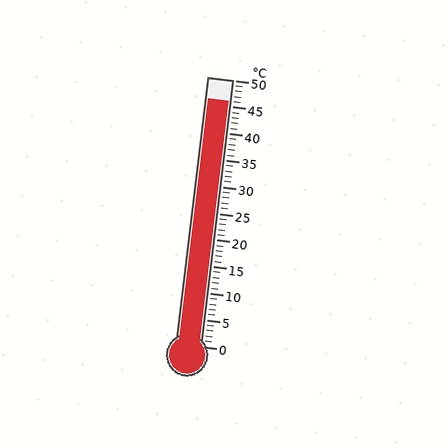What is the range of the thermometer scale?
The thermometer scale ranges from 0°C to 50°C.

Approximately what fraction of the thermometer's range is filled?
The thermometer is filled to approximately 90% of its range.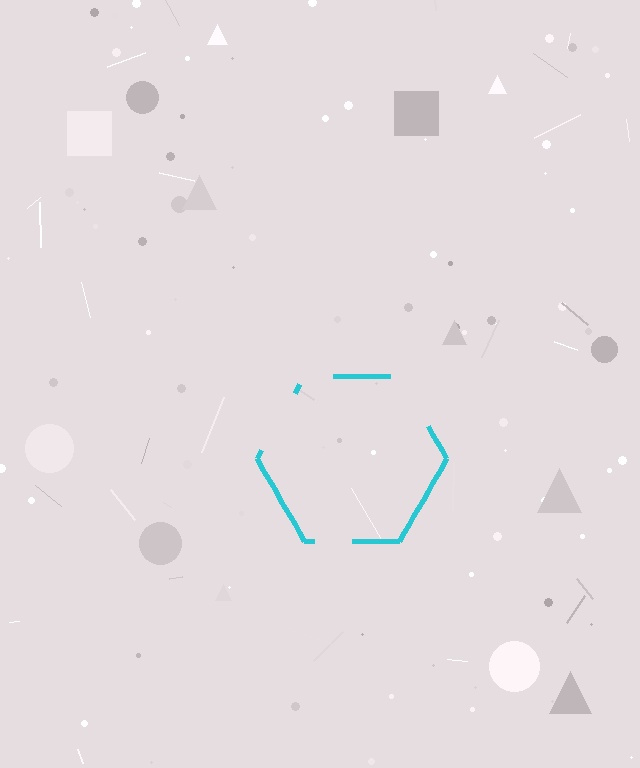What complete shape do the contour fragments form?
The contour fragments form a hexagon.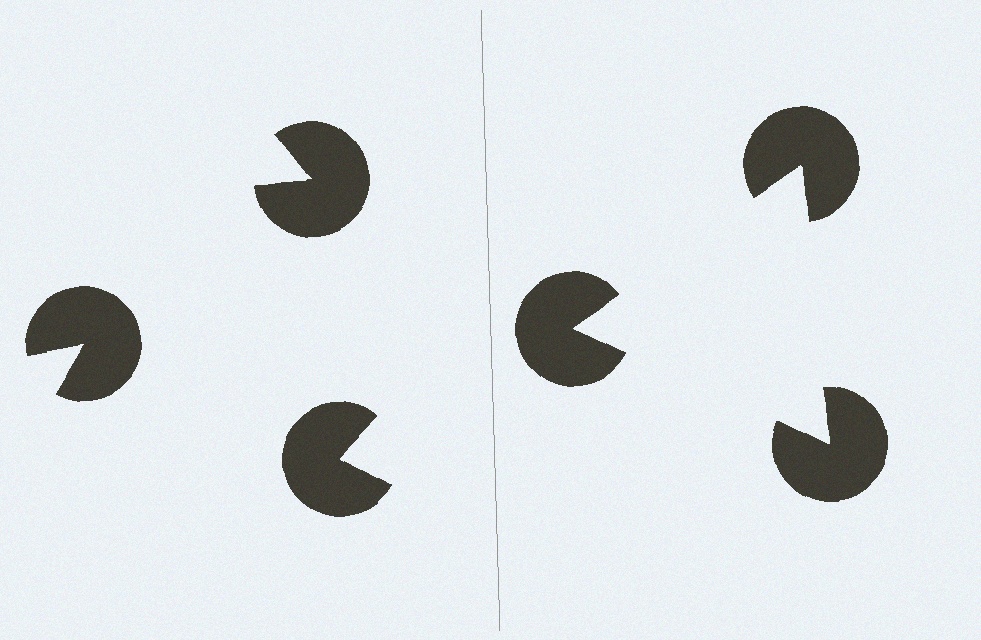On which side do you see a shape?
An illusory triangle appears on the right side. On the left side the wedge cuts are rotated, so no coherent shape forms.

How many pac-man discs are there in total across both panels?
6 — 3 on each side.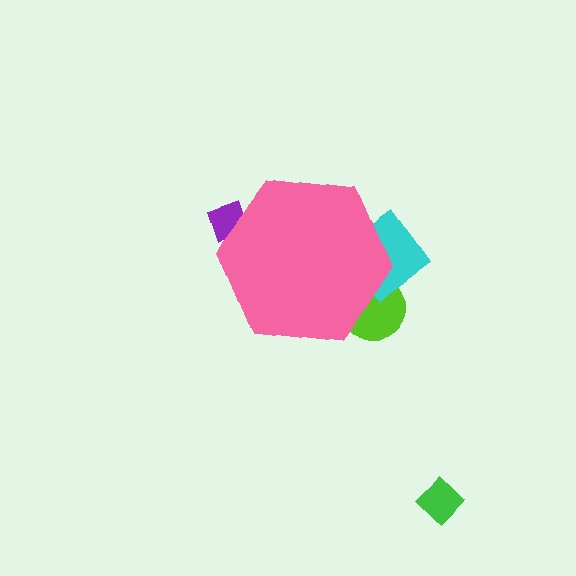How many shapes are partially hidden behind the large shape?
3 shapes are partially hidden.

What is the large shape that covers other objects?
A pink hexagon.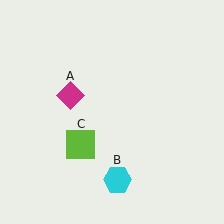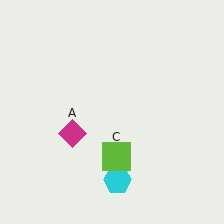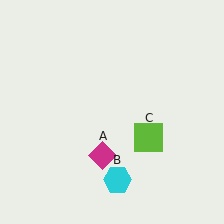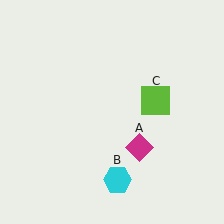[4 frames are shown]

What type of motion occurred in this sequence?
The magenta diamond (object A), lime square (object C) rotated counterclockwise around the center of the scene.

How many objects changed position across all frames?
2 objects changed position: magenta diamond (object A), lime square (object C).